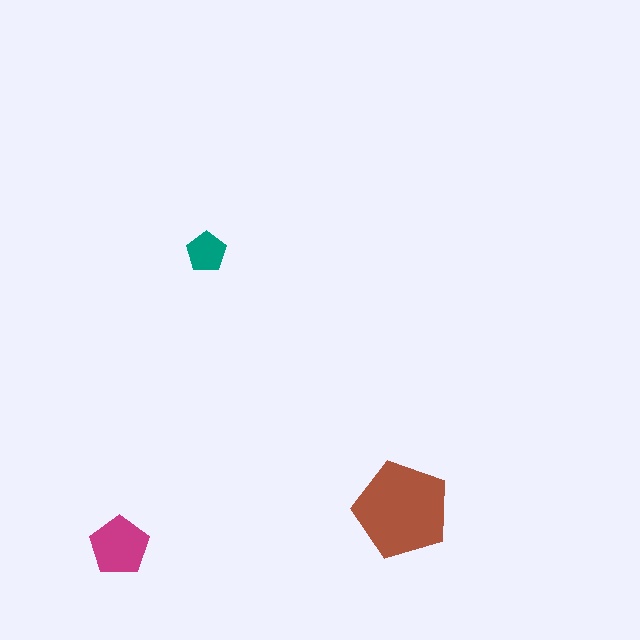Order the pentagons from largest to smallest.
the brown one, the magenta one, the teal one.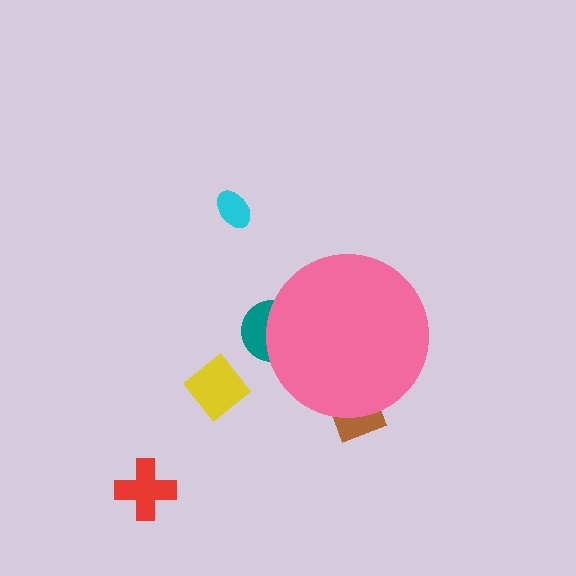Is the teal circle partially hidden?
Yes, the teal circle is partially hidden behind the pink circle.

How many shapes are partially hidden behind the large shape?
2 shapes are partially hidden.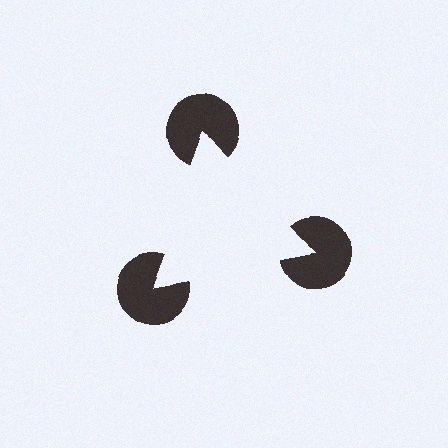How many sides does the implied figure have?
3 sides.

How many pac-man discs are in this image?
There are 3 — one at each vertex of the illusory triangle.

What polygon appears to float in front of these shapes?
An illusory triangle — its edges are inferred from the aligned wedge cuts in the pac-man discs, not physically drawn.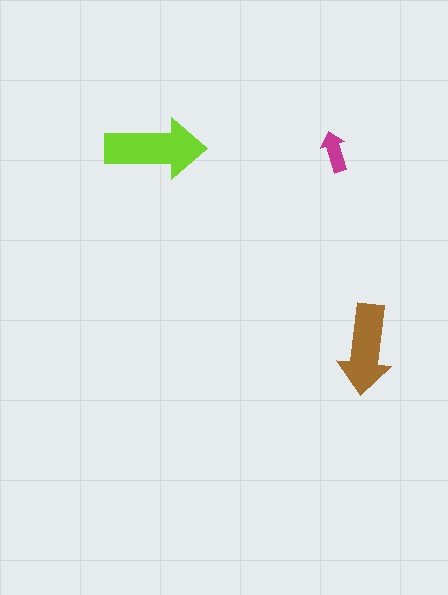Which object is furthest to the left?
The lime arrow is leftmost.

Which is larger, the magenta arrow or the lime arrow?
The lime one.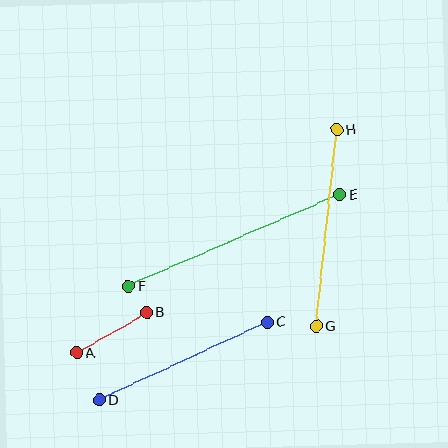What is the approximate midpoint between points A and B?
The midpoint is at approximately (112, 333) pixels.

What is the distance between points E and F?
The distance is approximately 231 pixels.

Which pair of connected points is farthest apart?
Points E and F are farthest apart.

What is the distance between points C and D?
The distance is approximately 185 pixels.